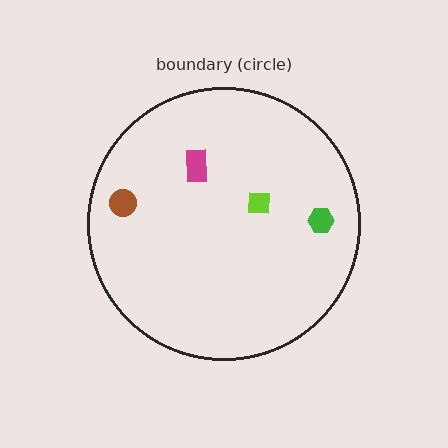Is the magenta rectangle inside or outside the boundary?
Inside.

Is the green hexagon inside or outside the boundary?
Inside.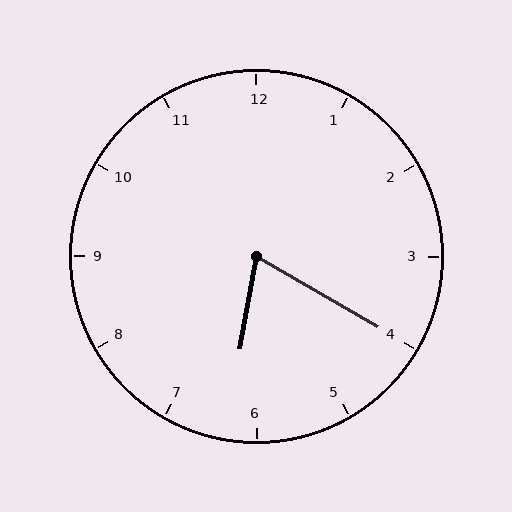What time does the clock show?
6:20.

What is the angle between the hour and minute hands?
Approximately 70 degrees.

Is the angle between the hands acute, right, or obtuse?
It is acute.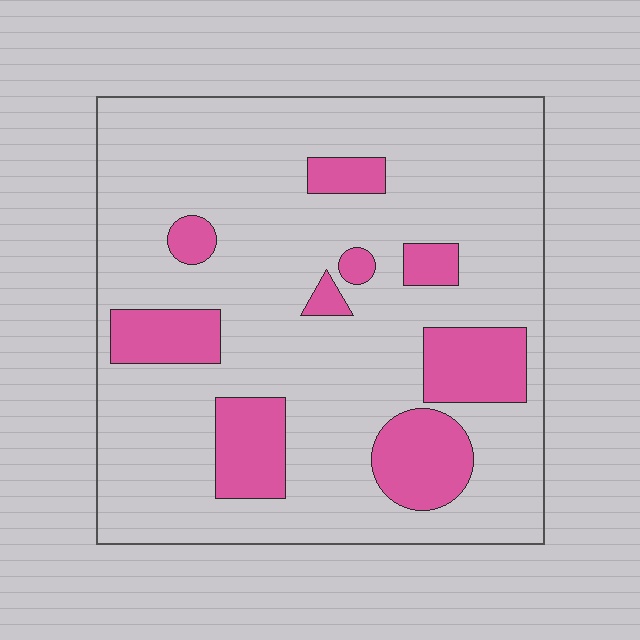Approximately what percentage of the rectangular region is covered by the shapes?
Approximately 20%.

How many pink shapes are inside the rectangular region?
9.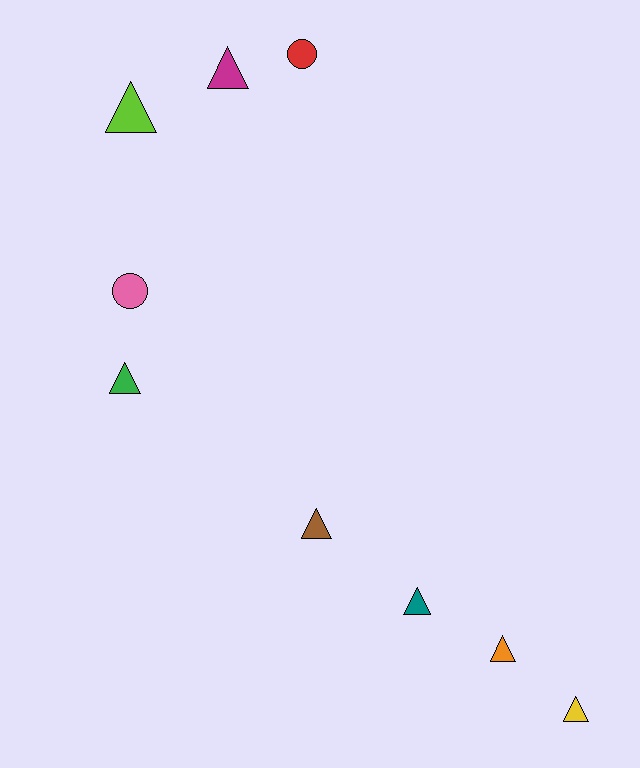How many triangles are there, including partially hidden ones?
There are 7 triangles.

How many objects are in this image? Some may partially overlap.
There are 9 objects.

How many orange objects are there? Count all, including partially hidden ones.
There is 1 orange object.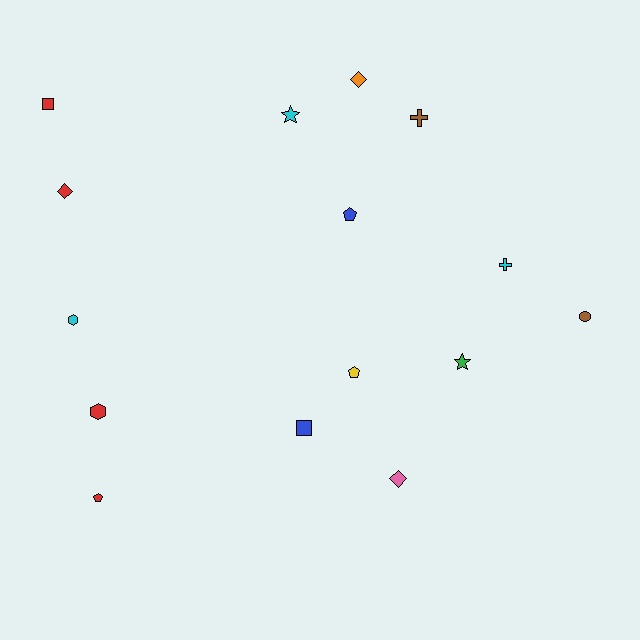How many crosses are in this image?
There are 2 crosses.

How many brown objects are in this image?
There are 2 brown objects.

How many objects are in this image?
There are 15 objects.